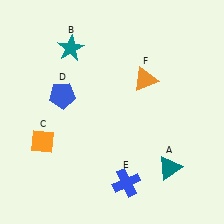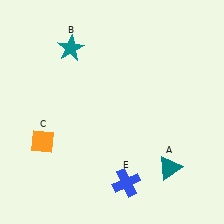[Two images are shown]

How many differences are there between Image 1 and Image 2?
There are 2 differences between the two images.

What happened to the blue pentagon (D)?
The blue pentagon (D) was removed in Image 2. It was in the top-left area of Image 1.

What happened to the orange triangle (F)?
The orange triangle (F) was removed in Image 2. It was in the top-right area of Image 1.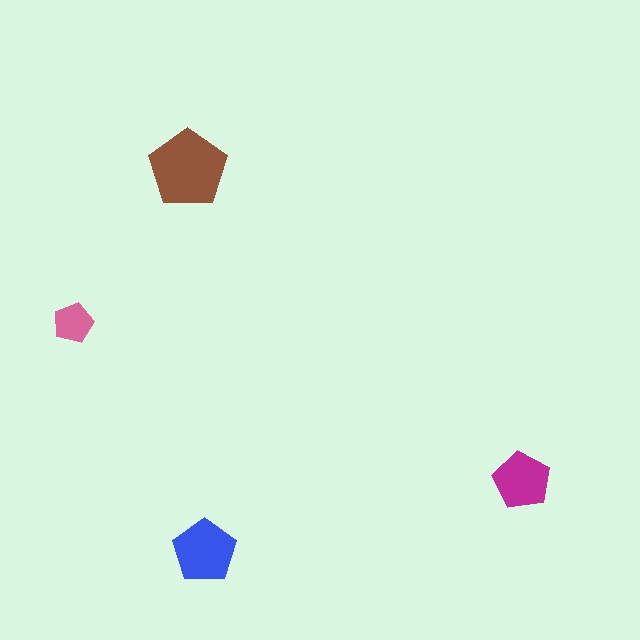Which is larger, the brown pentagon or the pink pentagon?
The brown one.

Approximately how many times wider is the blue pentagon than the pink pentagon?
About 1.5 times wider.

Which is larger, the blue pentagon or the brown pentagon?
The brown one.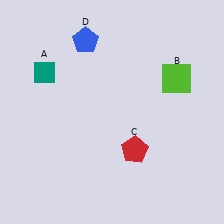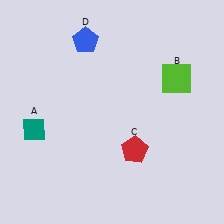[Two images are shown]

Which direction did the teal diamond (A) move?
The teal diamond (A) moved down.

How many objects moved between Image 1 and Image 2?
1 object moved between the two images.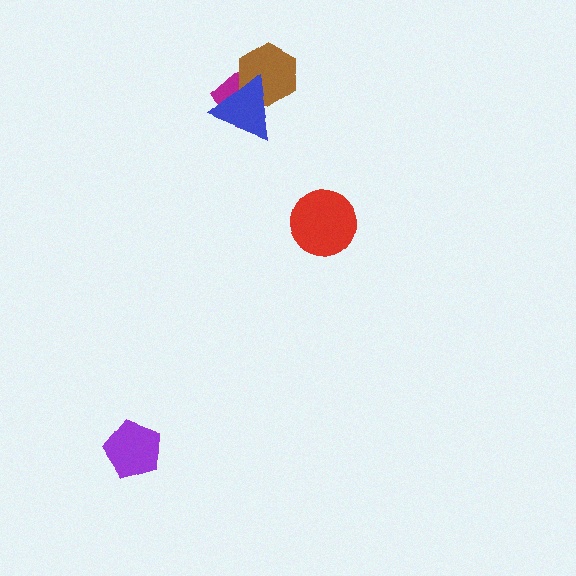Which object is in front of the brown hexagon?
The blue triangle is in front of the brown hexagon.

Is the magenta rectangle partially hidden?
Yes, it is partially covered by another shape.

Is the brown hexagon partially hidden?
Yes, it is partially covered by another shape.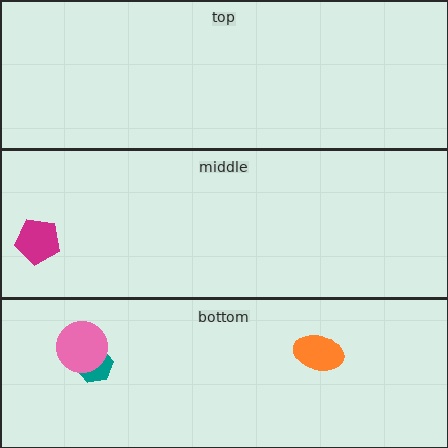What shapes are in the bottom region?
The orange ellipse, the teal hexagon, the pink circle.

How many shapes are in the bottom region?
3.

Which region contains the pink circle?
The bottom region.